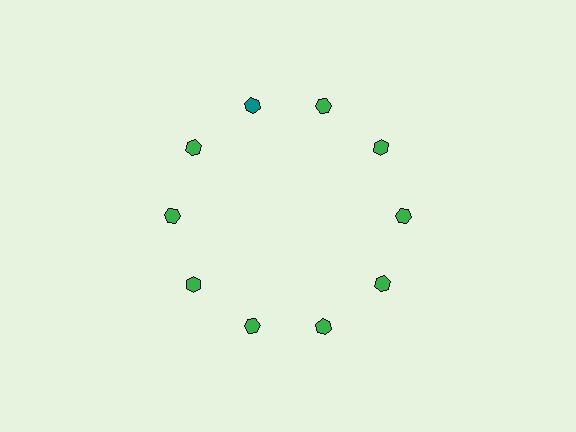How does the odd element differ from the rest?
It has a different color: teal instead of green.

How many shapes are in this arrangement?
There are 10 shapes arranged in a ring pattern.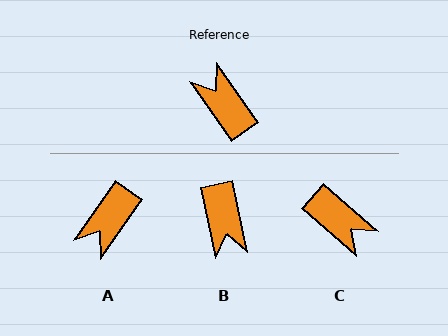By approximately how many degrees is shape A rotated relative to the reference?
Approximately 110 degrees counter-clockwise.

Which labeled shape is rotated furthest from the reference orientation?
C, about 166 degrees away.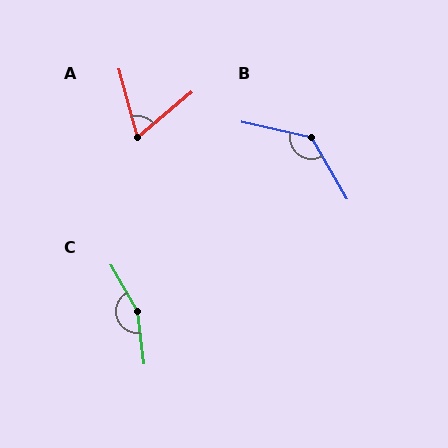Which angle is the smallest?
A, at approximately 65 degrees.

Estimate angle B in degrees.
Approximately 133 degrees.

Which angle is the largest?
C, at approximately 158 degrees.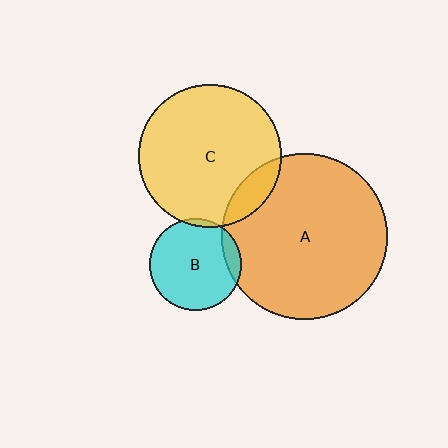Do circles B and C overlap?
Yes.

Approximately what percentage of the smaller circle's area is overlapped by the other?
Approximately 5%.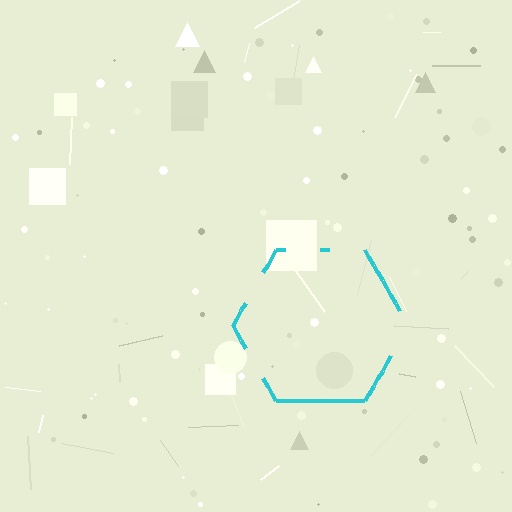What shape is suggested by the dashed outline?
The dashed outline suggests a hexagon.